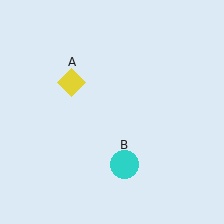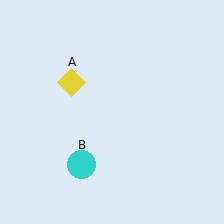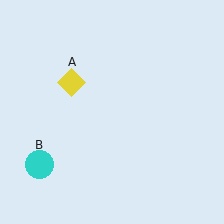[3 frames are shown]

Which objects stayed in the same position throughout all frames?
Yellow diamond (object A) remained stationary.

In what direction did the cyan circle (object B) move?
The cyan circle (object B) moved left.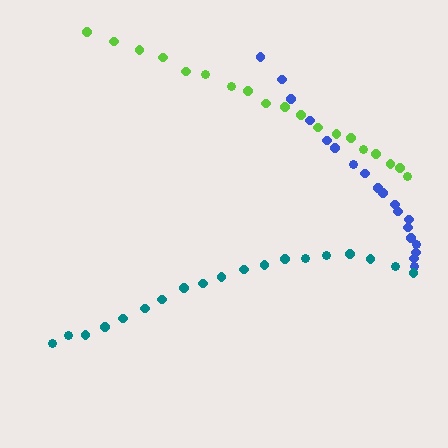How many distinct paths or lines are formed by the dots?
There are 3 distinct paths.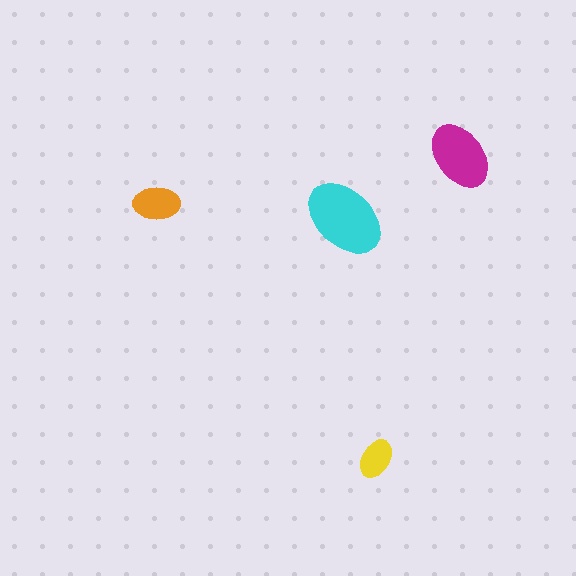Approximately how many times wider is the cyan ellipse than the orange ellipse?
About 1.5 times wider.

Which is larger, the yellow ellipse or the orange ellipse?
The orange one.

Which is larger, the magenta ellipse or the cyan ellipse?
The cyan one.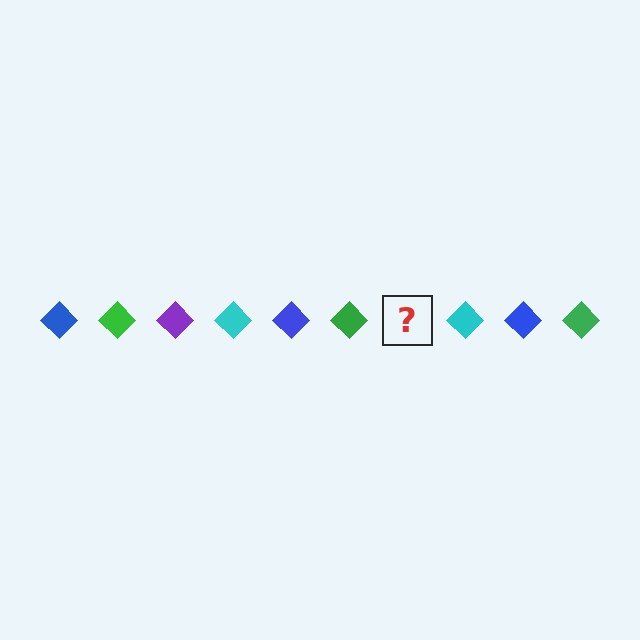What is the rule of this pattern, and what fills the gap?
The rule is that the pattern cycles through blue, green, purple, cyan diamonds. The gap should be filled with a purple diamond.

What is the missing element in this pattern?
The missing element is a purple diamond.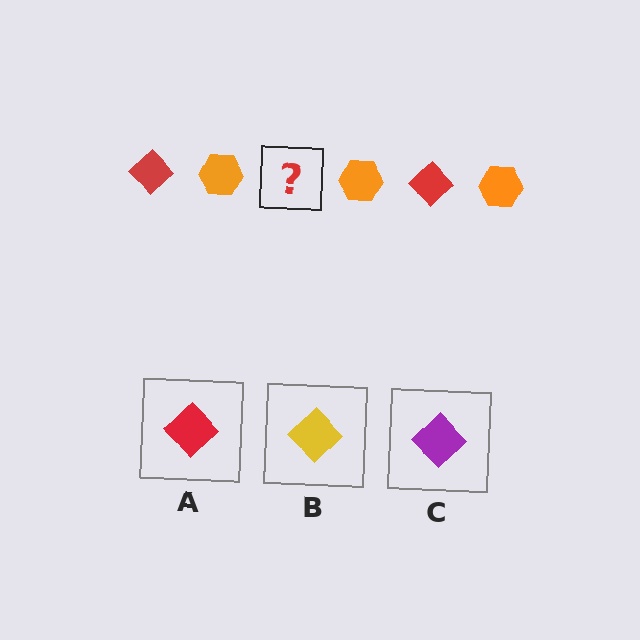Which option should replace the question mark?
Option A.